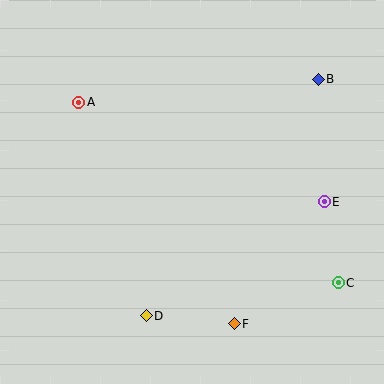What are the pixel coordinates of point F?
Point F is at (234, 324).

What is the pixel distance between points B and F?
The distance between B and F is 258 pixels.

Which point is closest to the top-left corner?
Point A is closest to the top-left corner.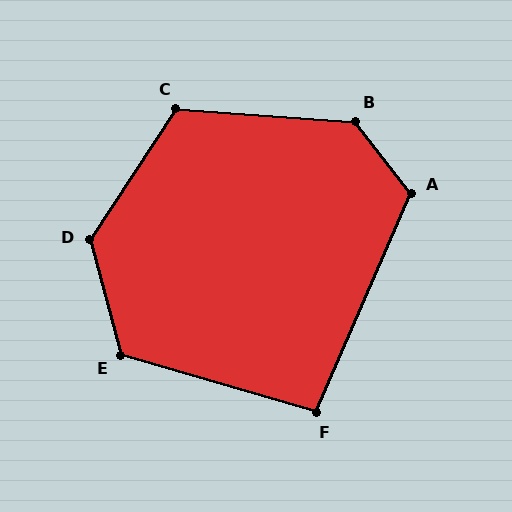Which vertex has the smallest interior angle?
F, at approximately 97 degrees.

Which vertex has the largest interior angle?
B, at approximately 132 degrees.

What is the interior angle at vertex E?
Approximately 122 degrees (obtuse).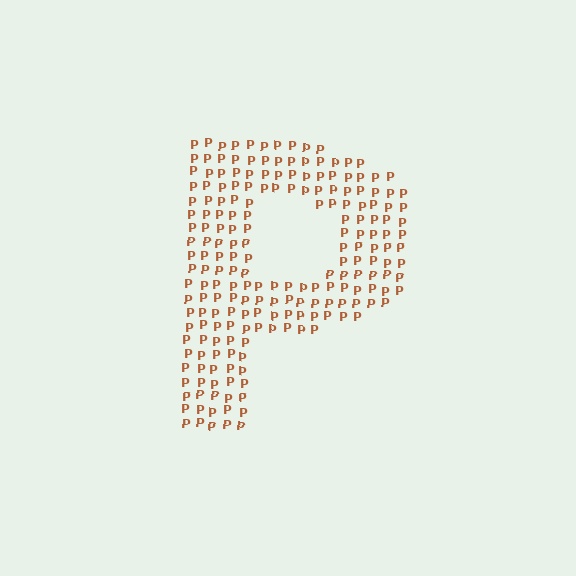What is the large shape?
The large shape is the letter P.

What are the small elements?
The small elements are letter P's.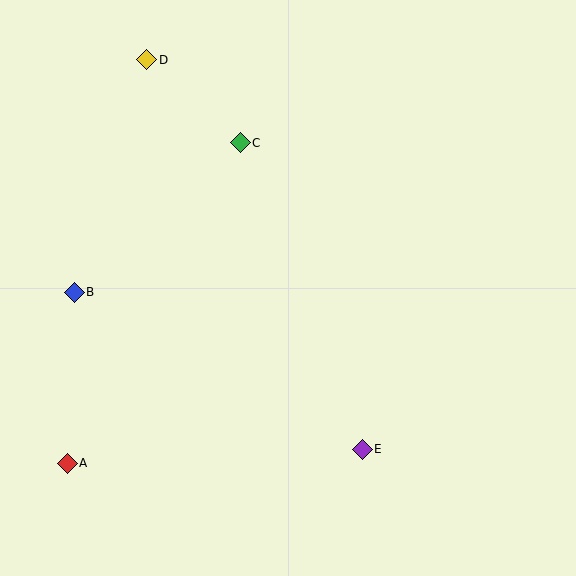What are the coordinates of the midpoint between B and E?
The midpoint between B and E is at (218, 371).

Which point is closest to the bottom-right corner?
Point E is closest to the bottom-right corner.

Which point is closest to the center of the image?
Point C at (240, 143) is closest to the center.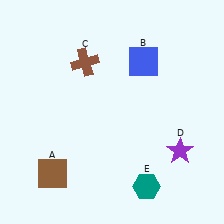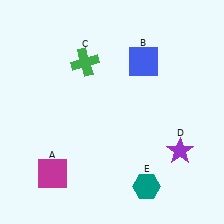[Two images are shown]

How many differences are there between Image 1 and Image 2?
There are 2 differences between the two images.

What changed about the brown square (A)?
In Image 1, A is brown. In Image 2, it changed to magenta.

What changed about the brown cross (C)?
In Image 1, C is brown. In Image 2, it changed to green.